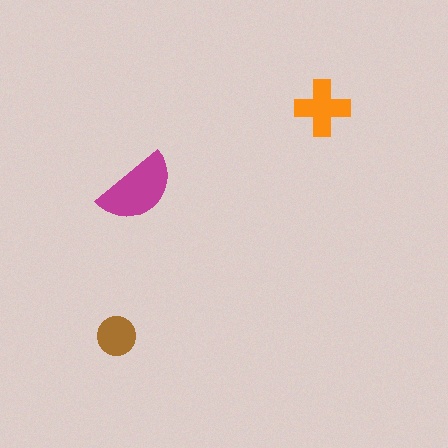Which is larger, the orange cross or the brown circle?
The orange cross.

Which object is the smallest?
The brown circle.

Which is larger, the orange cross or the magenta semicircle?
The magenta semicircle.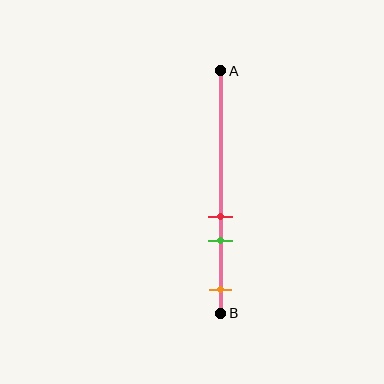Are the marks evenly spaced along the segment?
No, the marks are not evenly spaced.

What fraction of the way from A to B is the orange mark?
The orange mark is approximately 90% (0.9) of the way from A to B.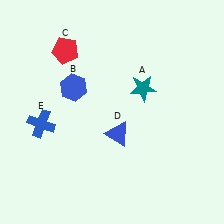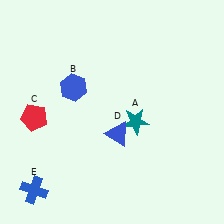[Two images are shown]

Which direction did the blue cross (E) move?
The blue cross (E) moved down.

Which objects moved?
The objects that moved are: the teal star (A), the red pentagon (C), the blue cross (E).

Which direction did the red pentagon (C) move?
The red pentagon (C) moved down.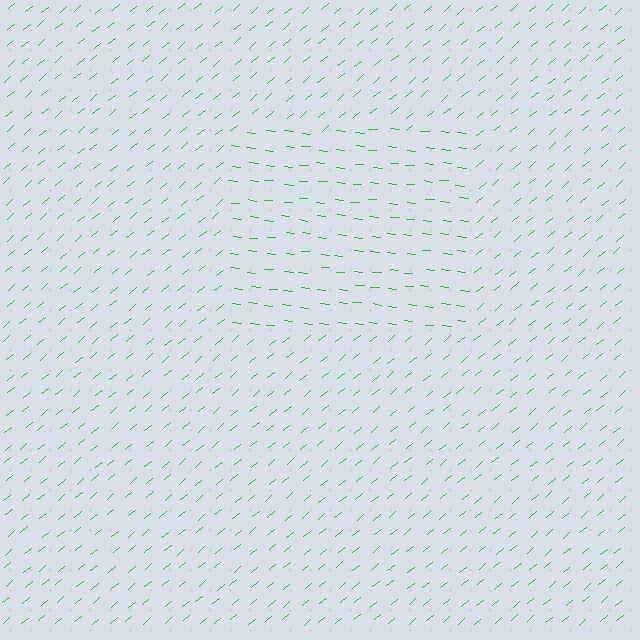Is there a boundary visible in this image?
Yes, there is a texture boundary formed by a change in line orientation.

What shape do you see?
I see a rectangle.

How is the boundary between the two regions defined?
The boundary is defined purely by a change in line orientation (approximately 45 degrees difference). All lines are the same color and thickness.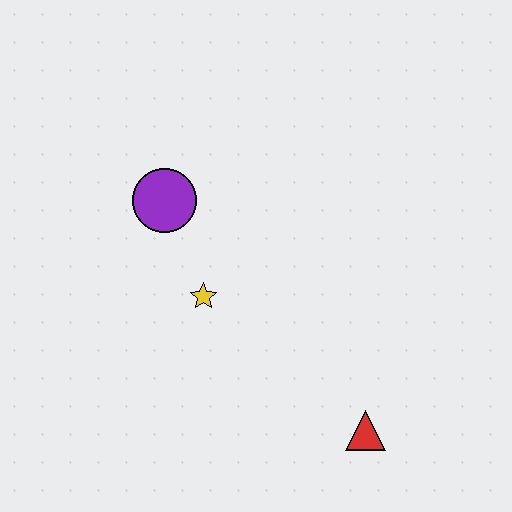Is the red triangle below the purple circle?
Yes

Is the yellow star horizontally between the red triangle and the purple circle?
Yes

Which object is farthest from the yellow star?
The red triangle is farthest from the yellow star.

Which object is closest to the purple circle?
The yellow star is closest to the purple circle.